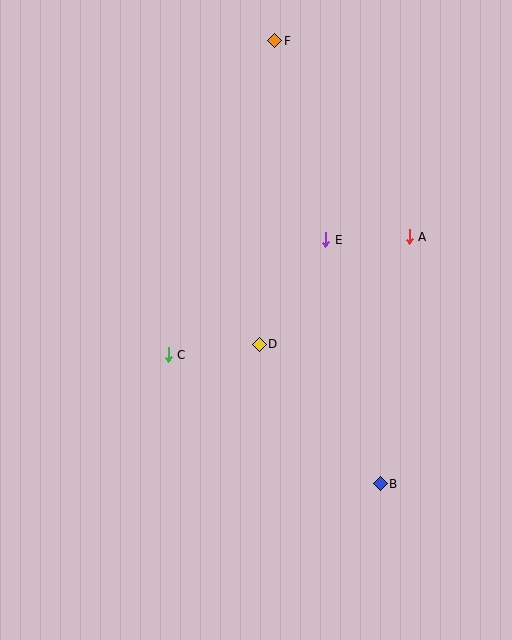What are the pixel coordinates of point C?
Point C is at (168, 355).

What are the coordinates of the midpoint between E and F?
The midpoint between E and F is at (300, 140).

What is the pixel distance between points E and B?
The distance between E and B is 250 pixels.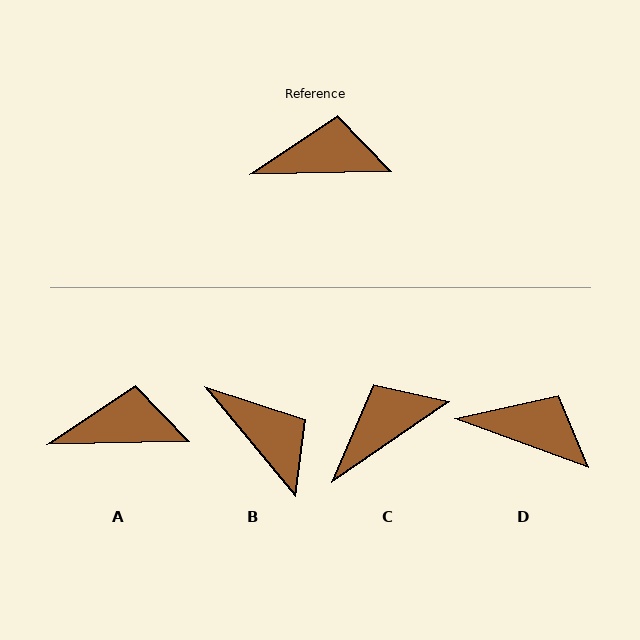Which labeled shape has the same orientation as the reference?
A.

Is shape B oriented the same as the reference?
No, it is off by about 52 degrees.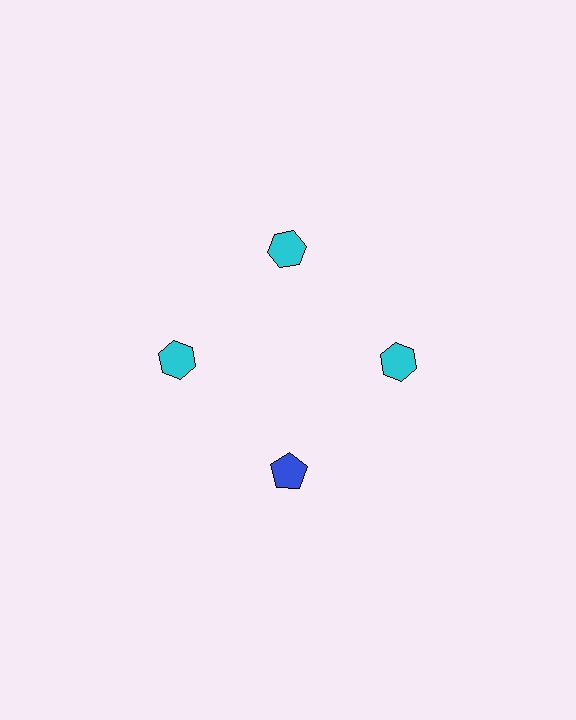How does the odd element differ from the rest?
It differs in both color (blue instead of cyan) and shape (pentagon instead of hexagon).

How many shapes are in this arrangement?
There are 4 shapes arranged in a ring pattern.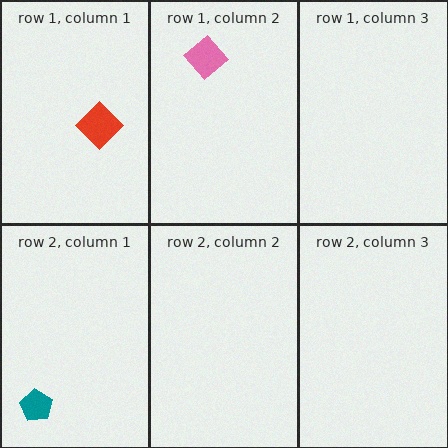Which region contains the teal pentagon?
The row 2, column 1 region.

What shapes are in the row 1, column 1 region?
The red diamond.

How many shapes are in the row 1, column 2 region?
1.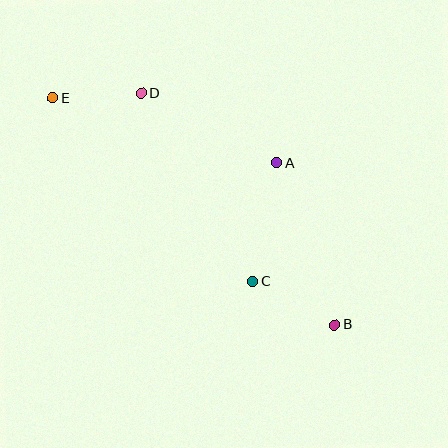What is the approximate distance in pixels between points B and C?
The distance between B and C is approximately 93 pixels.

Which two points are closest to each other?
Points D and E are closest to each other.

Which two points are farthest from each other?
Points B and E are farthest from each other.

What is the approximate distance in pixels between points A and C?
The distance between A and C is approximately 121 pixels.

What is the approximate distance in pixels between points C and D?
The distance between C and D is approximately 218 pixels.